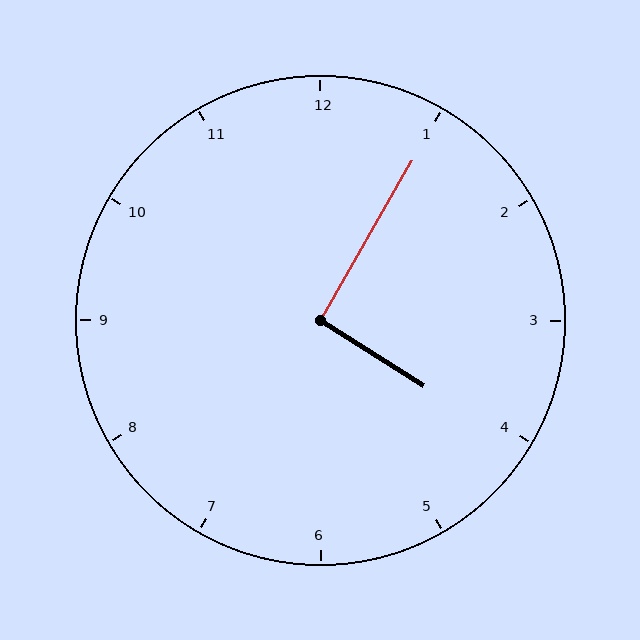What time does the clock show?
4:05.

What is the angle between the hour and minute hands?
Approximately 92 degrees.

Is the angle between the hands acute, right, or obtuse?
It is right.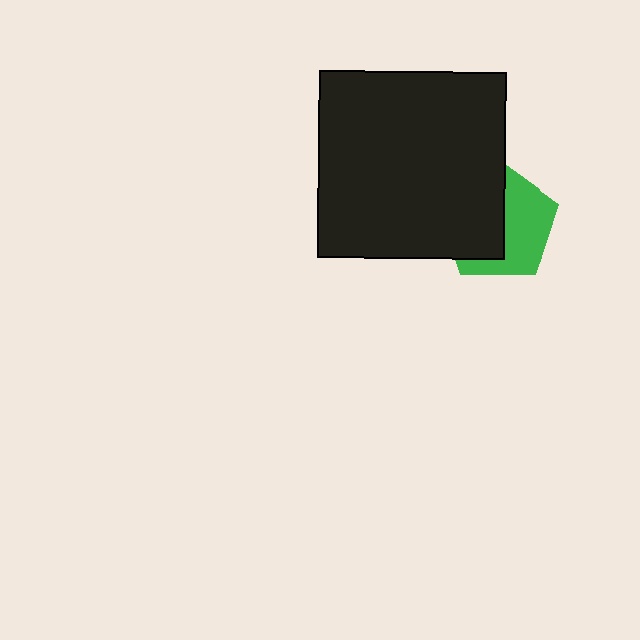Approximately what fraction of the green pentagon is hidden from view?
Roughly 50% of the green pentagon is hidden behind the black square.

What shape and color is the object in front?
The object in front is a black square.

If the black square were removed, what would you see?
You would see the complete green pentagon.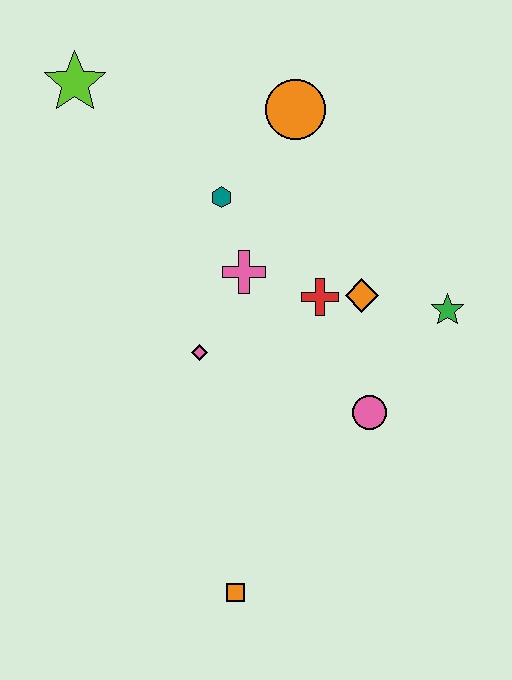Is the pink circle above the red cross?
No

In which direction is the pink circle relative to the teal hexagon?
The pink circle is below the teal hexagon.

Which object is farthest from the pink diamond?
The lime star is farthest from the pink diamond.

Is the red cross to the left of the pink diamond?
No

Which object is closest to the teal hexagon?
The pink cross is closest to the teal hexagon.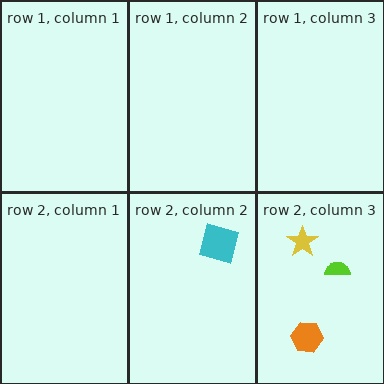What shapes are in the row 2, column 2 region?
The cyan square.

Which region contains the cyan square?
The row 2, column 2 region.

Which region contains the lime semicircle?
The row 2, column 3 region.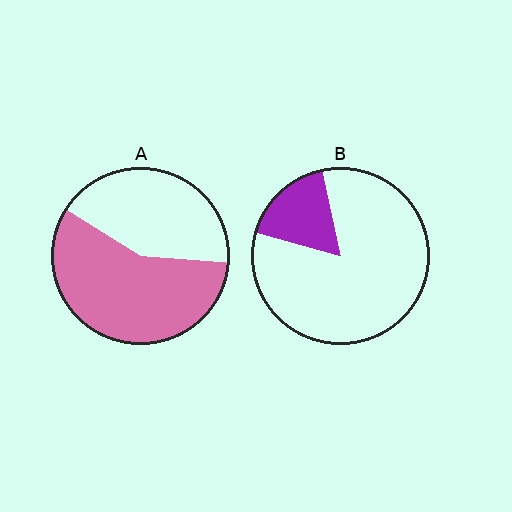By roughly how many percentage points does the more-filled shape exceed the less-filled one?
By roughly 40 percentage points (A over B).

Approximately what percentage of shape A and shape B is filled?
A is approximately 60% and B is approximately 15%.